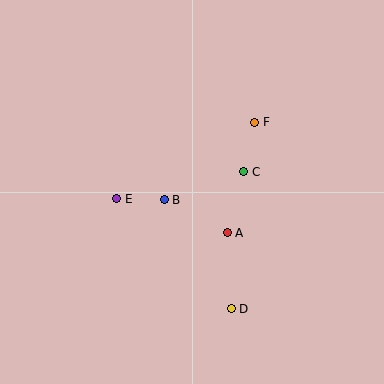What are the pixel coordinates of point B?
Point B is at (164, 200).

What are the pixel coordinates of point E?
Point E is at (117, 199).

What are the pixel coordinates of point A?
Point A is at (227, 233).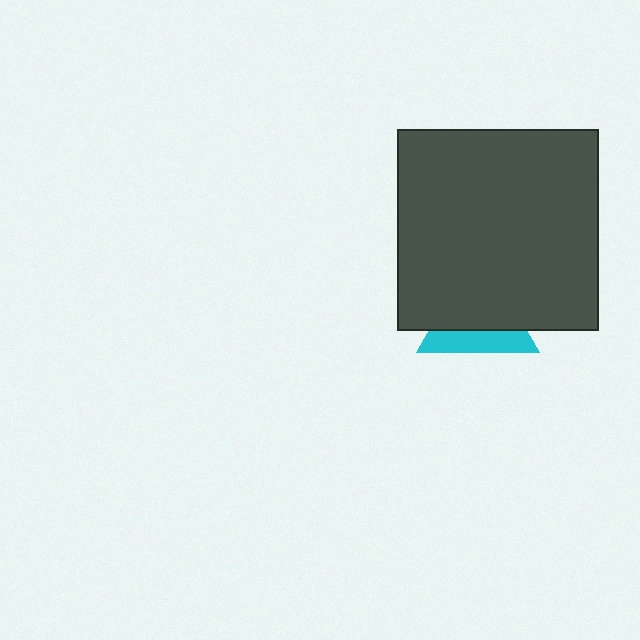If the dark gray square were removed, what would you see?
You would see the complete cyan triangle.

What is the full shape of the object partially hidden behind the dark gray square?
The partially hidden object is a cyan triangle.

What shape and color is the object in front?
The object in front is a dark gray square.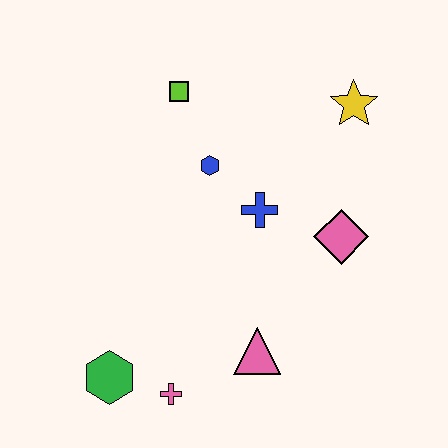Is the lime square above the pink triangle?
Yes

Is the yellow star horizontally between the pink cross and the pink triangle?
No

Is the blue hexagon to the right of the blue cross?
No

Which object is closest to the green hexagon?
The pink cross is closest to the green hexagon.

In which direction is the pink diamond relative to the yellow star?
The pink diamond is below the yellow star.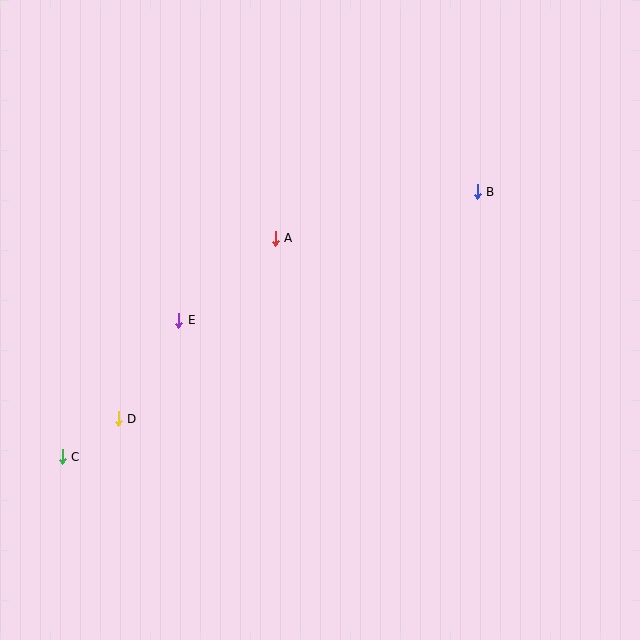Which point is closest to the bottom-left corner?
Point C is closest to the bottom-left corner.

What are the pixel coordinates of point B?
Point B is at (477, 192).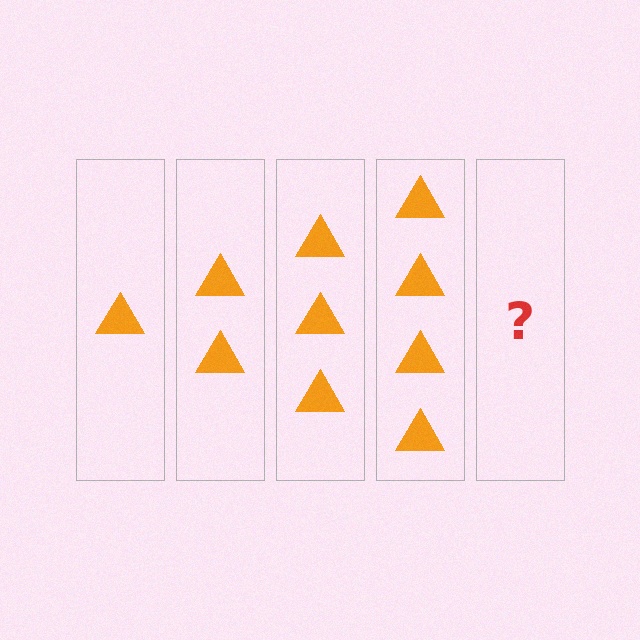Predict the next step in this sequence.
The next step is 5 triangles.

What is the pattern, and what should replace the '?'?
The pattern is that each step adds one more triangle. The '?' should be 5 triangles.